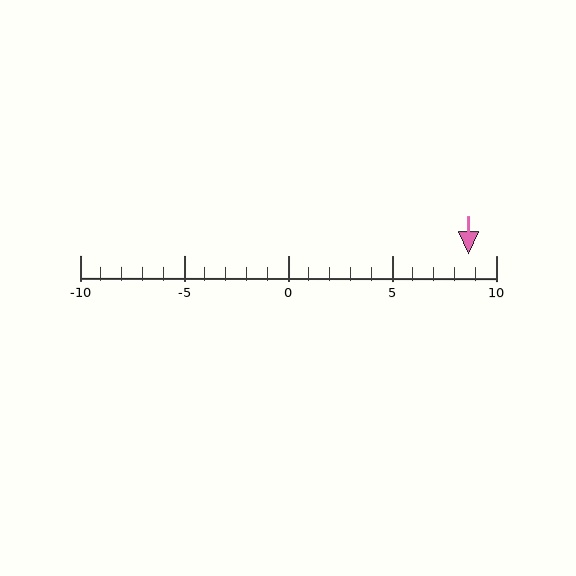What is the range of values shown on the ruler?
The ruler shows values from -10 to 10.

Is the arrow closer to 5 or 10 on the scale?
The arrow is closer to 10.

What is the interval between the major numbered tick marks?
The major tick marks are spaced 5 units apart.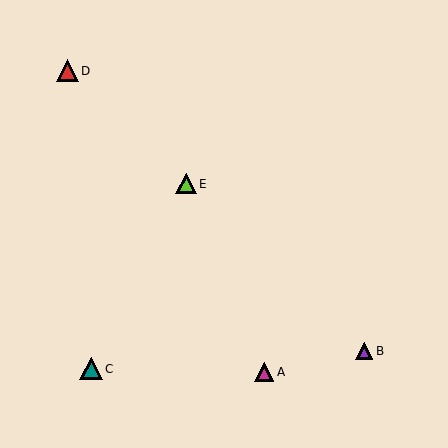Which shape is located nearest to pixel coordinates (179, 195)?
The lime triangle (labeled E) at (186, 184) is nearest to that location.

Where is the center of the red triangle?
The center of the red triangle is at (67, 71).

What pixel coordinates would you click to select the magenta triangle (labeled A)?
Click at (264, 372) to select the magenta triangle A.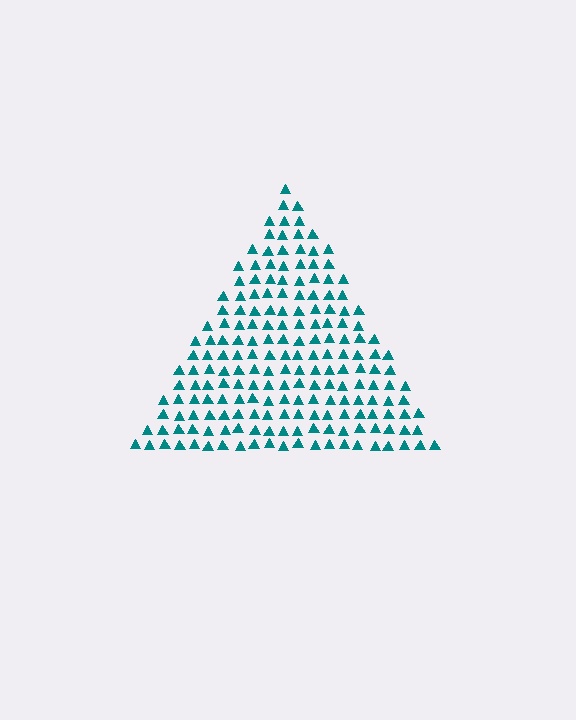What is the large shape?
The large shape is a triangle.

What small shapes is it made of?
It is made of small triangles.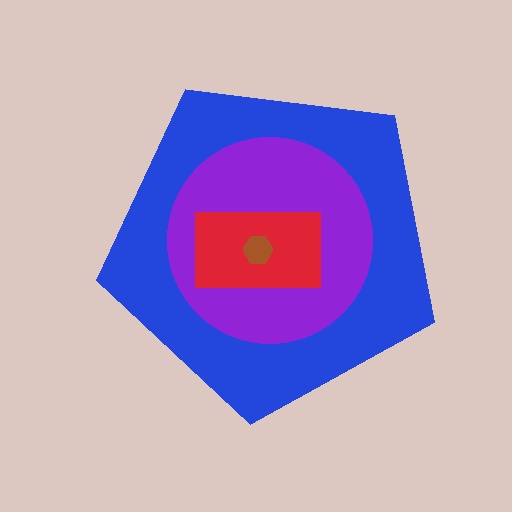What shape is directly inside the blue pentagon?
The purple circle.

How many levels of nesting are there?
4.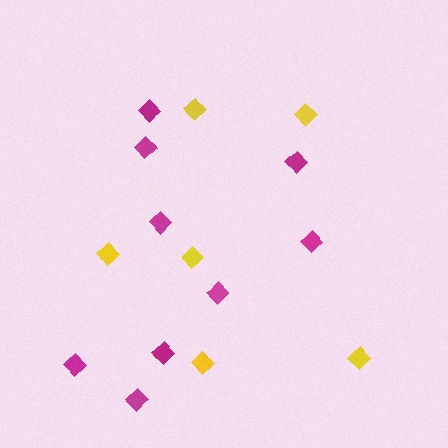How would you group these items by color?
There are 2 groups: one group of yellow diamonds (6) and one group of magenta diamonds (9).